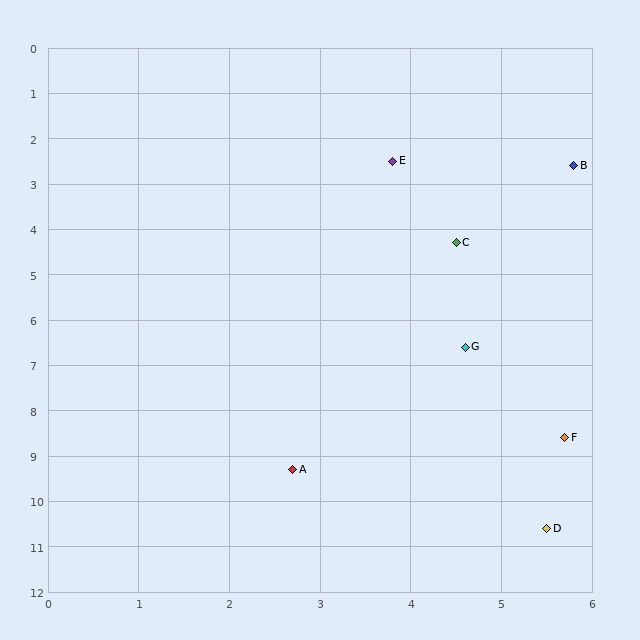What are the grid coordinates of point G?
Point G is at approximately (4.6, 6.6).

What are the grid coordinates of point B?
Point B is at approximately (5.8, 2.6).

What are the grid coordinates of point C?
Point C is at approximately (4.5, 4.3).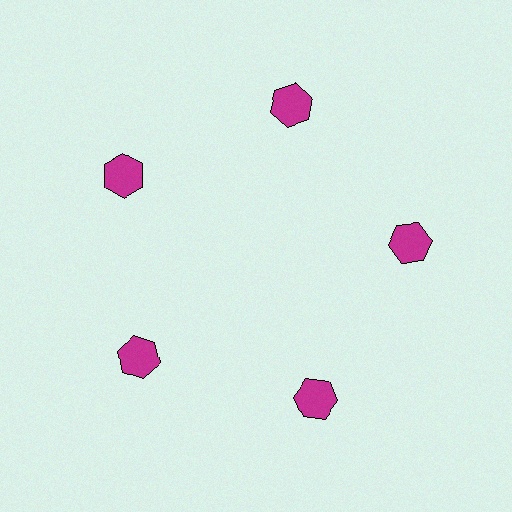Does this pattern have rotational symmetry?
Yes, this pattern has 5-fold rotational symmetry. It looks the same after rotating 72 degrees around the center.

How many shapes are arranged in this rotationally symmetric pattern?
There are 5 shapes, arranged in 5 groups of 1.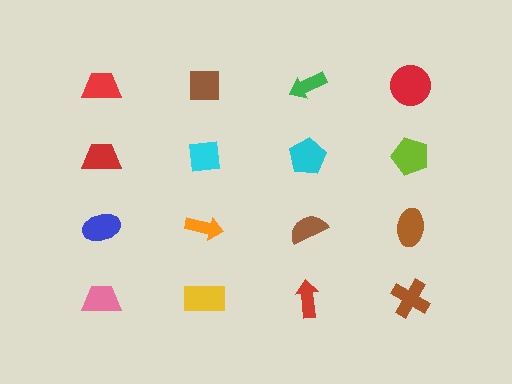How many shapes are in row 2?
4 shapes.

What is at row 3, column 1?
A blue ellipse.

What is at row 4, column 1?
A pink trapezoid.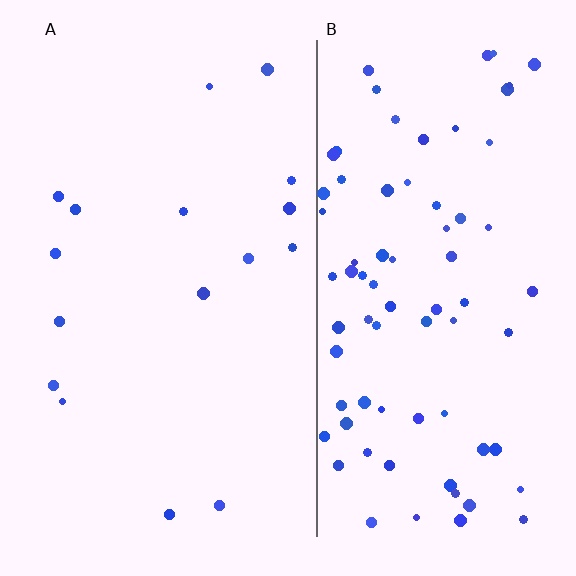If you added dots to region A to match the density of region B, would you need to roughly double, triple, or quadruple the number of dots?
Approximately quadruple.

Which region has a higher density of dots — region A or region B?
B (the right).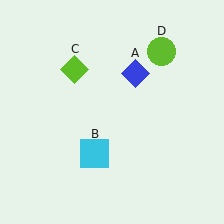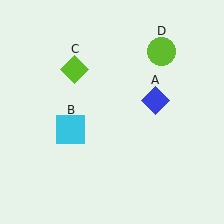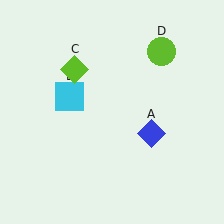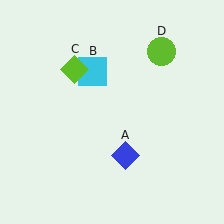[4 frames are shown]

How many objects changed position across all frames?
2 objects changed position: blue diamond (object A), cyan square (object B).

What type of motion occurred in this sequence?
The blue diamond (object A), cyan square (object B) rotated clockwise around the center of the scene.